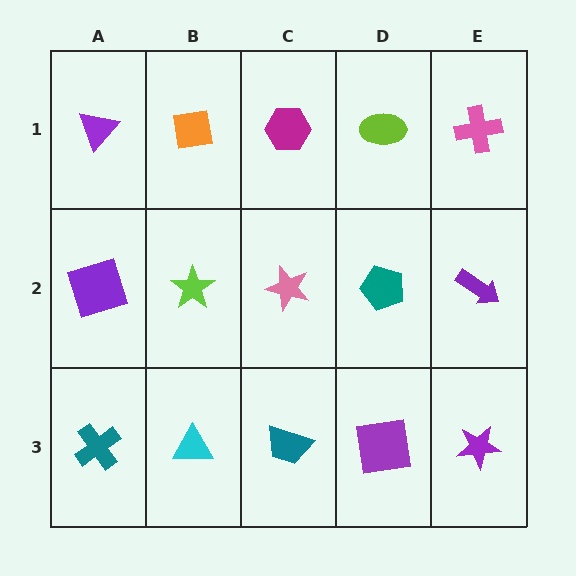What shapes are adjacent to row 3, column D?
A teal pentagon (row 2, column D), a teal trapezoid (row 3, column C), a purple star (row 3, column E).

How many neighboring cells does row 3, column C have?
3.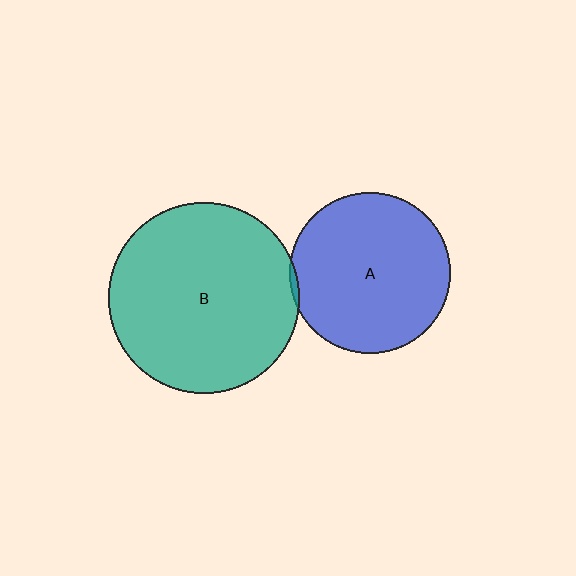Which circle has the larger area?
Circle B (teal).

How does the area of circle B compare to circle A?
Approximately 1.4 times.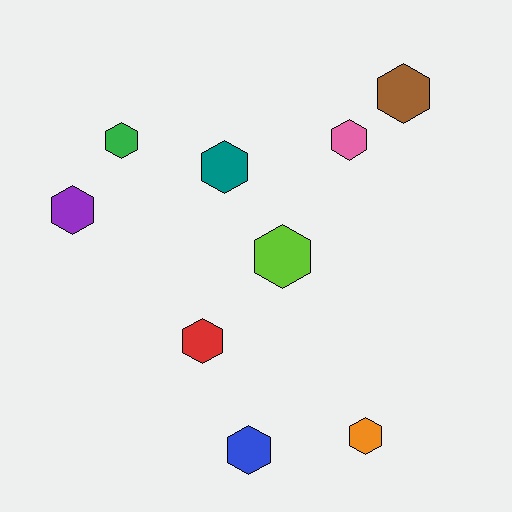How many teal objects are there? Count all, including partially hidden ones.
There is 1 teal object.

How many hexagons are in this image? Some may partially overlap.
There are 9 hexagons.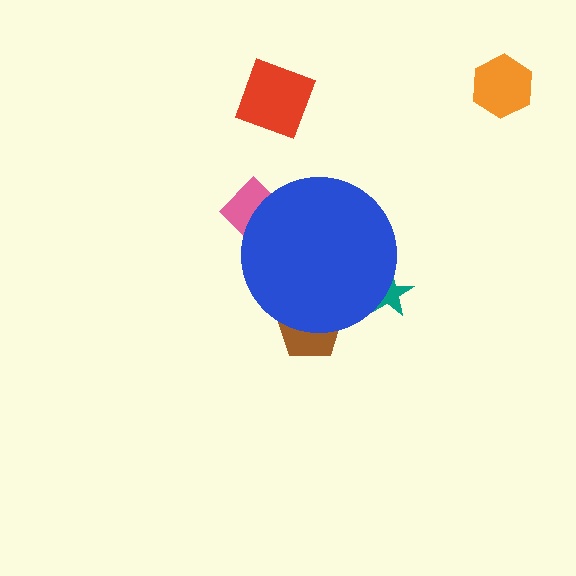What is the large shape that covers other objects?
A blue circle.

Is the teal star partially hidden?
Yes, the teal star is partially hidden behind the blue circle.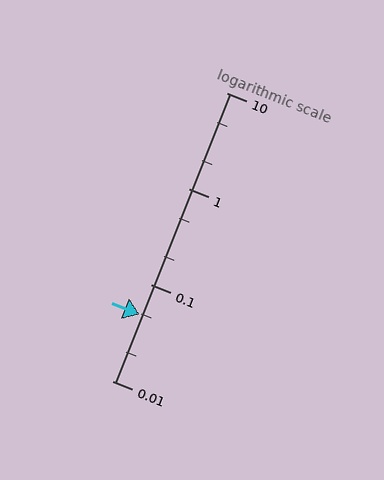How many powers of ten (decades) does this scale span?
The scale spans 3 decades, from 0.01 to 10.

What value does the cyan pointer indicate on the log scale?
The pointer indicates approximately 0.049.